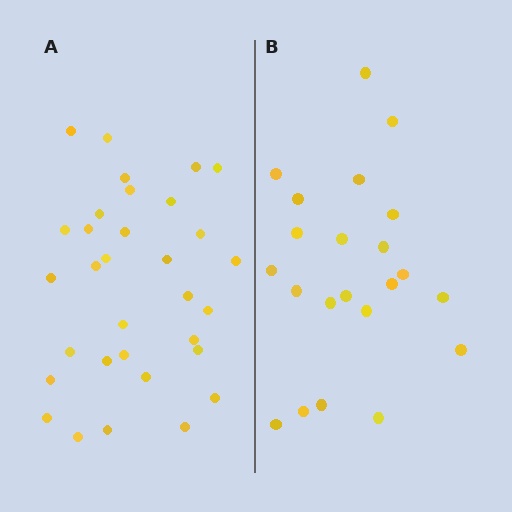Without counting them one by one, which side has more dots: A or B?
Region A (the left region) has more dots.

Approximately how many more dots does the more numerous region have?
Region A has roughly 10 or so more dots than region B.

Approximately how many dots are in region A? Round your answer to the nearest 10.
About 30 dots. (The exact count is 32, which rounds to 30.)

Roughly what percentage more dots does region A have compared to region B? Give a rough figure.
About 45% more.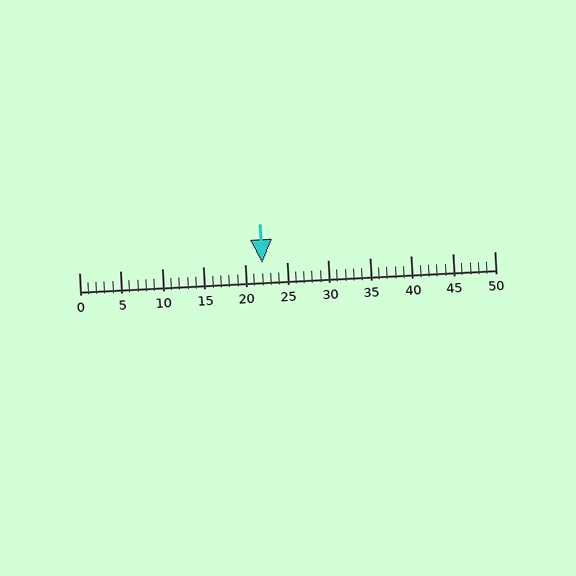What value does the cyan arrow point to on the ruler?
The cyan arrow points to approximately 22.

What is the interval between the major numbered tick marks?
The major tick marks are spaced 5 units apart.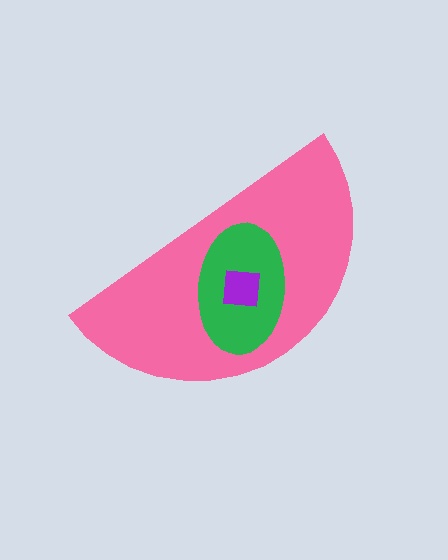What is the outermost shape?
The pink semicircle.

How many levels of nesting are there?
3.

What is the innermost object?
The purple square.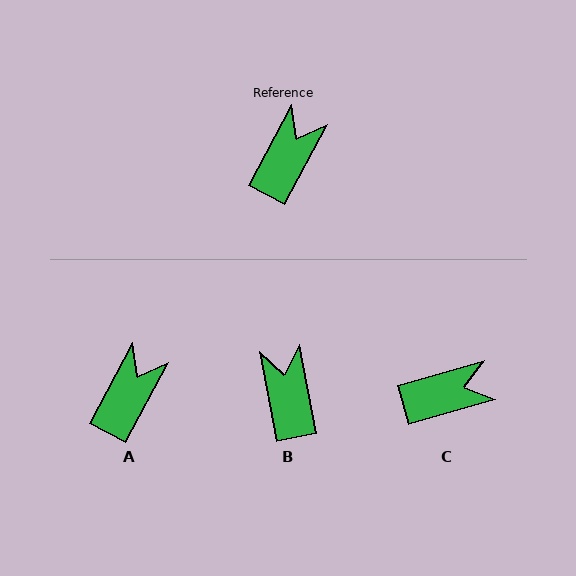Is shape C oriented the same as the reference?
No, it is off by about 46 degrees.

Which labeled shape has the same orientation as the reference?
A.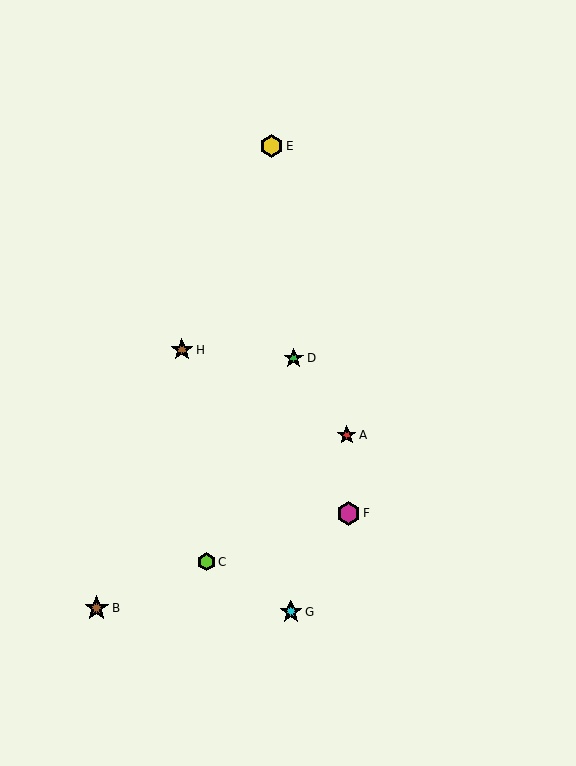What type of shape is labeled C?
Shape C is a lime hexagon.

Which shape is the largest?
The brown star (labeled B) is the largest.